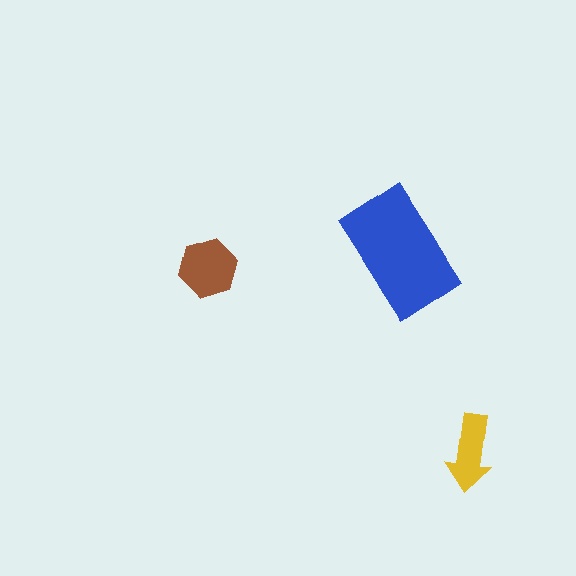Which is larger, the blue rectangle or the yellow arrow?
The blue rectangle.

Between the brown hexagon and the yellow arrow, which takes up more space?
The brown hexagon.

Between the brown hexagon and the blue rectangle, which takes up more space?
The blue rectangle.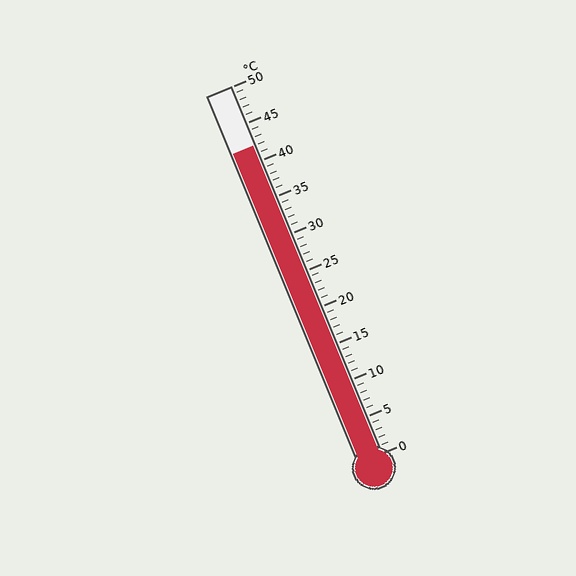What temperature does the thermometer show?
The thermometer shows approximately 42°C.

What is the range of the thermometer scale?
The thermometer scale ranges from 0°C to 50°C.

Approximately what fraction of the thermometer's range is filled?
The thermometer is filled to approximately 85% of its range.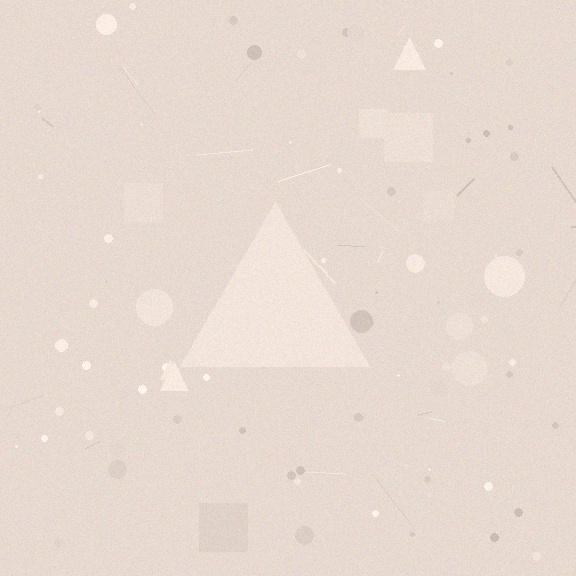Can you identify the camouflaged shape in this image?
The camouflaged shape is a triangle.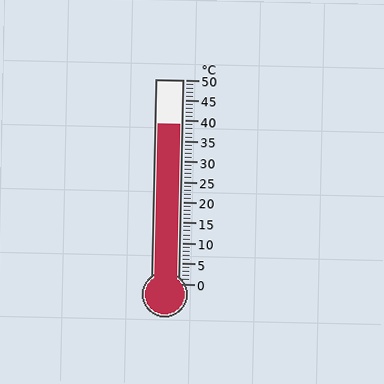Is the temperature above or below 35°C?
The temperature is above 35°C.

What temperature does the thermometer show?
The thermometer shows approximately 39°C.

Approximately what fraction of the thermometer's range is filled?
The thermometer is filled to approximately 80% of its range.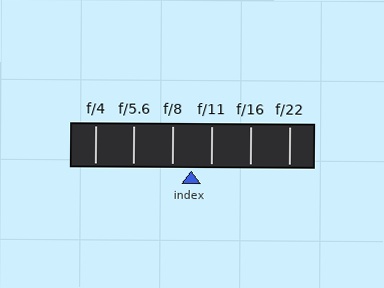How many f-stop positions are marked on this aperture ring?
There are 6 f-stop positions marked.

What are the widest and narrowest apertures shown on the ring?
The widest aperture shown is f/4 and the narrowest is f/22.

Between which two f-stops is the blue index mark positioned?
The index mark is between f/8 and f/11.